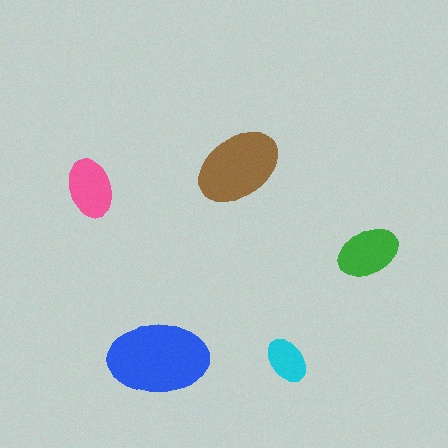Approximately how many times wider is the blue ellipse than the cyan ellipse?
About 2 times wider.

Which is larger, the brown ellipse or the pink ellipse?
The brown one.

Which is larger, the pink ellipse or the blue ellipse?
The blue one.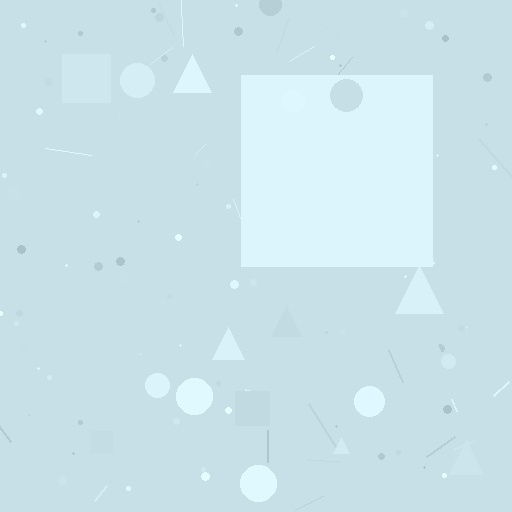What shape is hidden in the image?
A square is hidden in the image.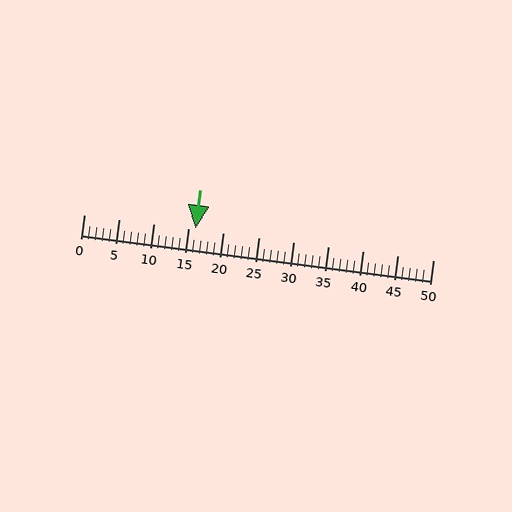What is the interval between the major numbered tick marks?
The major tick marks are spaced 5 units apart.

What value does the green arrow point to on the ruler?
The green arrow points to approximately 16.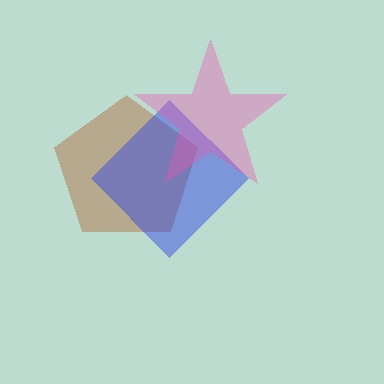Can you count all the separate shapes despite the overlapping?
Yes, there are 3 separate shapes.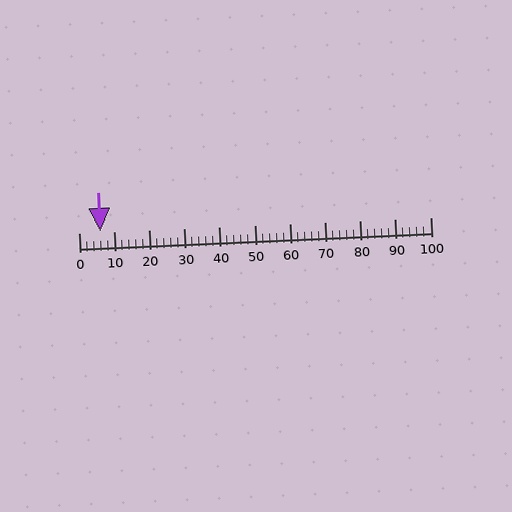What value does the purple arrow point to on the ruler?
The purple arrow points to approximately 6.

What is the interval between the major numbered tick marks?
The major tick marks are spaced 10 units apart.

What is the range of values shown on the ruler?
The ruler shows values from 0 to 100.